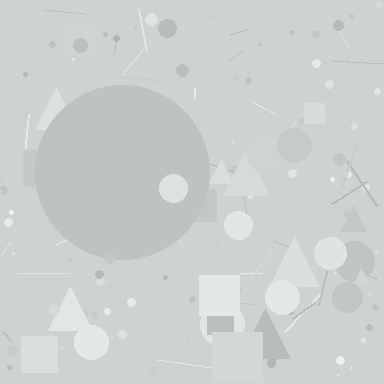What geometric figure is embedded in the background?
A circle is embedded in the background.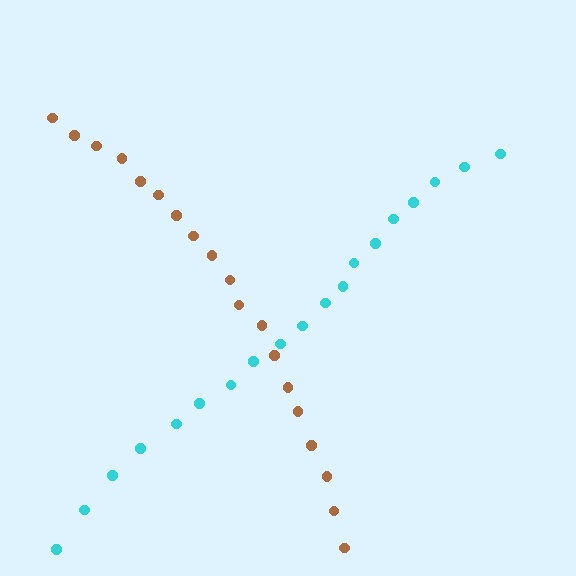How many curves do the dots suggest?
There are 2 distinct paths.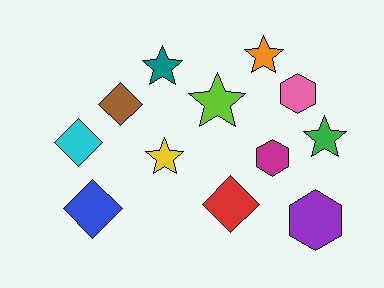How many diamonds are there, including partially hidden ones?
There are 4 diamonds.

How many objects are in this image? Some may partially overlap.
There are 12 objects.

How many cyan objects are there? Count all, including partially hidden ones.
There is 1 cyan object.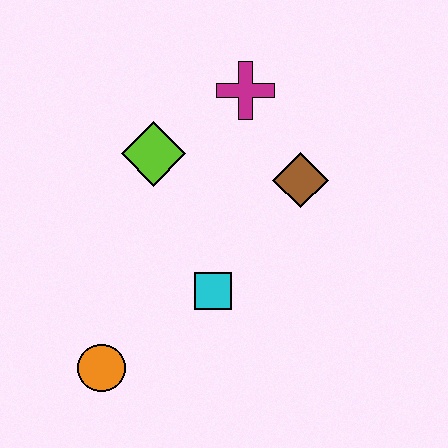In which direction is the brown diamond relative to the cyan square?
The brown diamond is above the cyan square.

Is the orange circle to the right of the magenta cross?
No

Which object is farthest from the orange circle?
The magenta cross is farthest from the orange circle.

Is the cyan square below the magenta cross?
Yes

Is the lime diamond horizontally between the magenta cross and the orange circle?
Yes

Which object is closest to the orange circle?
The cyan square is closest to the orange circle.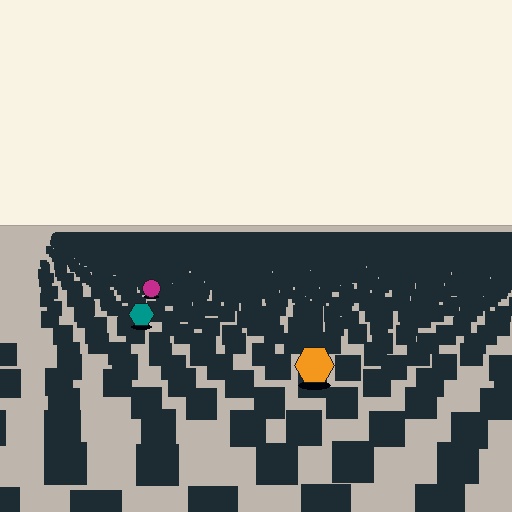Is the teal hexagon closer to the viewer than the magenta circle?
Yes. The teal hexagon is closer — you can tell from the texture gradient: the ground texture is coarser near it.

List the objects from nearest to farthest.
From nearest to farthest: the orange hexagon, the teal hexagon, the magenta circle.